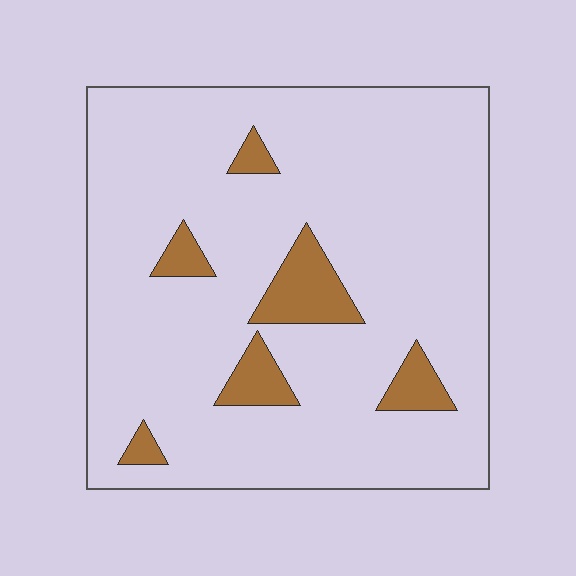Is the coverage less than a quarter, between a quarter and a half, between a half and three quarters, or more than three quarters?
Less than a quarter.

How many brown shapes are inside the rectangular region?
6.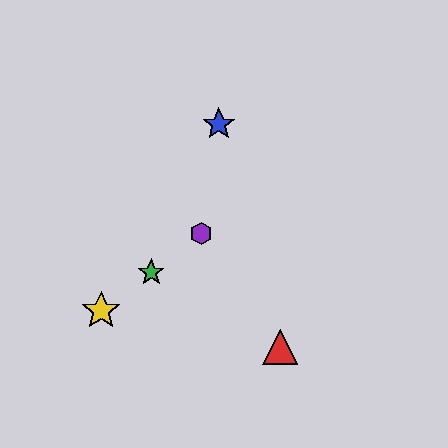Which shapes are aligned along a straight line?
The green star, the yellow star, the purple hexagon are aligned along a straight line.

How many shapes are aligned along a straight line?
3 shapes (the green star, the yellow star, the purple hexagon) are aligned along a straight line.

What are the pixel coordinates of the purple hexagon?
The purple hexagon is at (201, 234).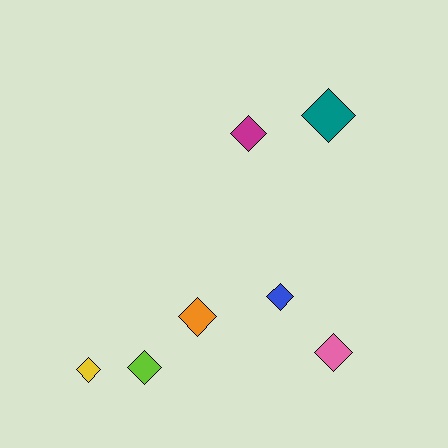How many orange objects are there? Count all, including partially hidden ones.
There is 1 orange object.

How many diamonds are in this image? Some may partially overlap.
There are 7 diamonds.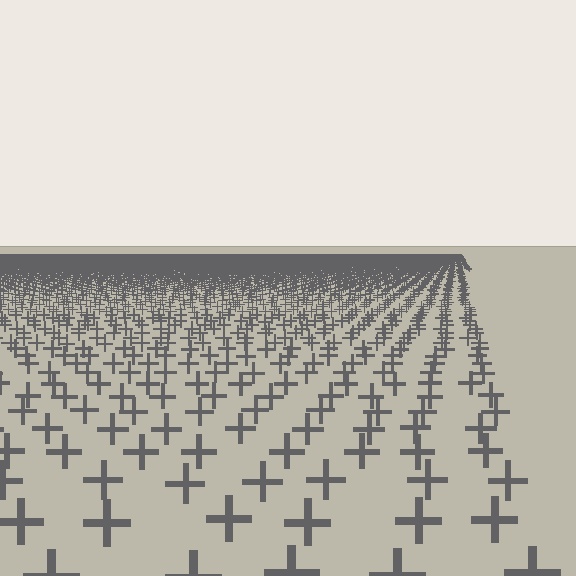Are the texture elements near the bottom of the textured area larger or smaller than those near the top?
Larger. Near the bottom, elements are closer to the viewer and appear at a bigger on-screen size.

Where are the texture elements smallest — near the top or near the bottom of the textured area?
Near the top.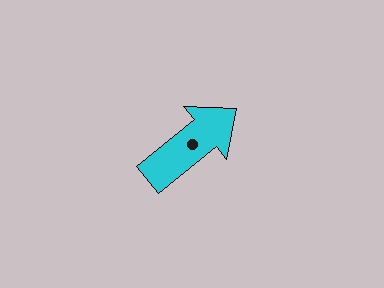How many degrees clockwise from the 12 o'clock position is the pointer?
Approximately 51 degrees.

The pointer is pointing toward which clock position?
Roughly 2 o'clock.